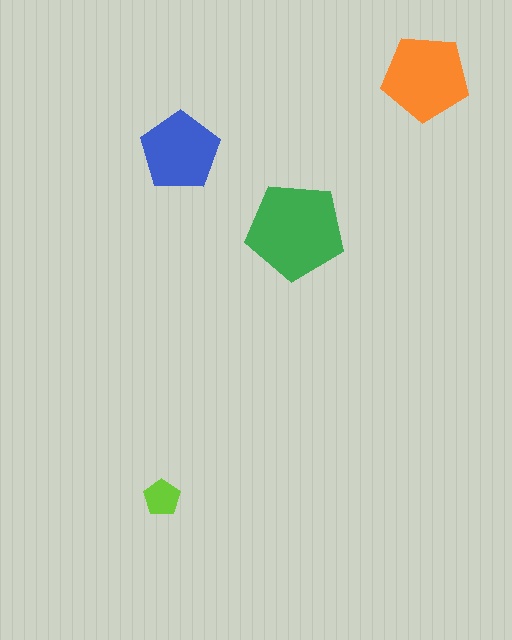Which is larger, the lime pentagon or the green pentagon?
The green one.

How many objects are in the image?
There are 4 objects in the image.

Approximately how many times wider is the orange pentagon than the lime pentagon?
About 2.5 times wider.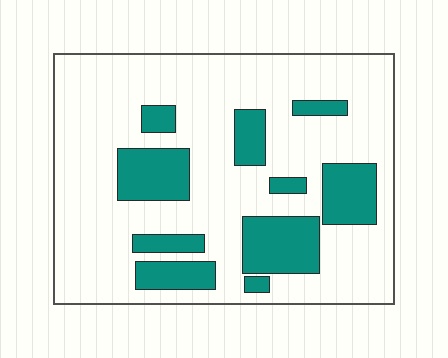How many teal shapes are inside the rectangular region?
10.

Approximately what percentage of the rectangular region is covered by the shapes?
Approximately 25%.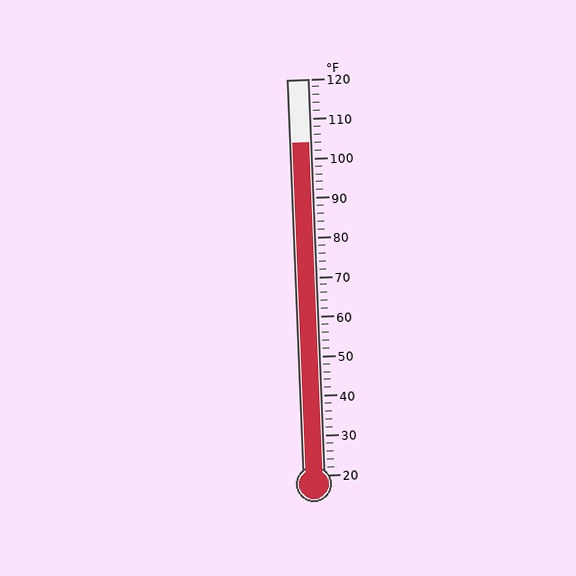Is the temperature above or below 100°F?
The temperature is above 100°F.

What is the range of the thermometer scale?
The thermometer scale ranges from 20°F to 120°F.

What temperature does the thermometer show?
The thermometer shows approximately 104°F.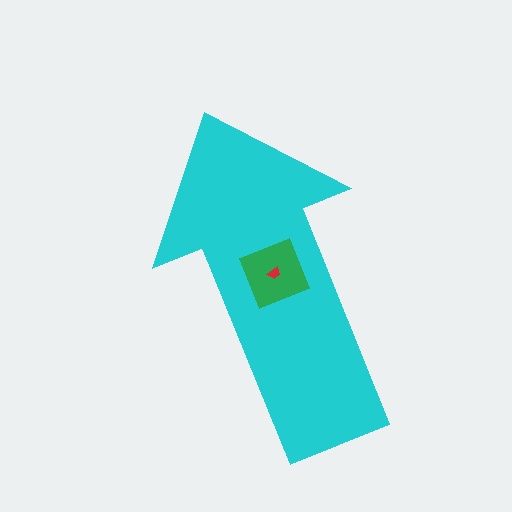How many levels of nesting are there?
3.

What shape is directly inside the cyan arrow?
The green square.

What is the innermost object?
The red trapezoid.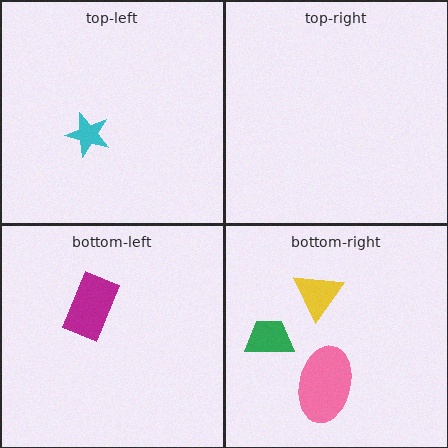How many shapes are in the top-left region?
1.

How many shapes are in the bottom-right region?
3.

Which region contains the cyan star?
The top-left region.